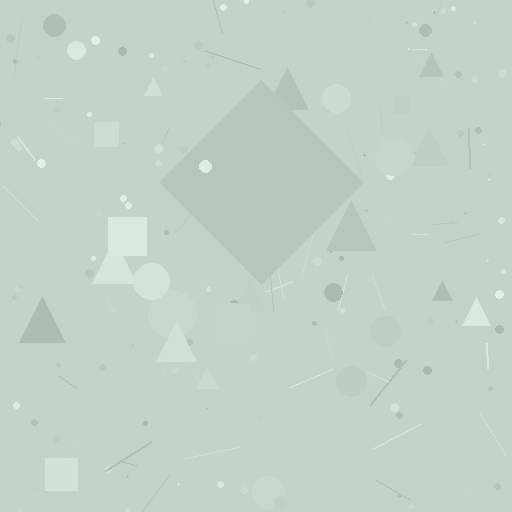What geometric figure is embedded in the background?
A diamond is embedded in the background.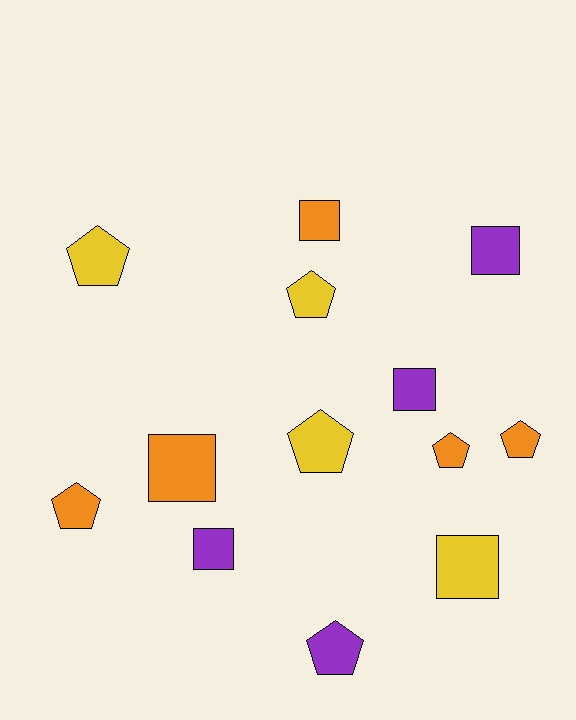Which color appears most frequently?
Orange, with 5 objects.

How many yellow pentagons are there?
There are 3 yellow pentagons.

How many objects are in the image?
There are 13 objects.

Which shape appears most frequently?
Pentagon, with 7 objects.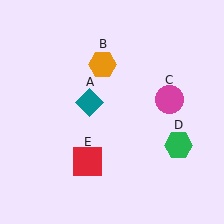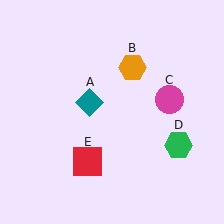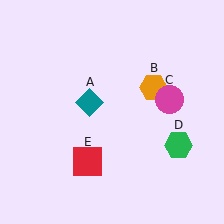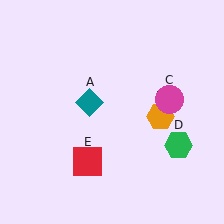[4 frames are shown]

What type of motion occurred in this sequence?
The orange hexagon (object B) rotated clockwise around the center of the scene.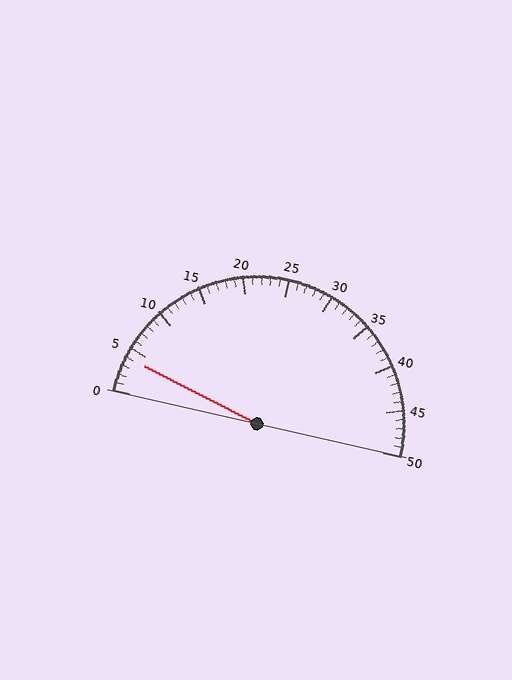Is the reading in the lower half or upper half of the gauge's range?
The reading is in the lower half of the range (0 to 50).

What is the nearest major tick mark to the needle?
The nearest major tick mark is 5.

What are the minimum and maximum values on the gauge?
The gauge ranges from 0 to 50.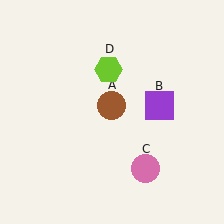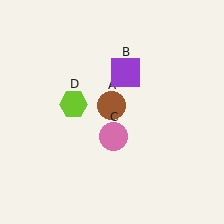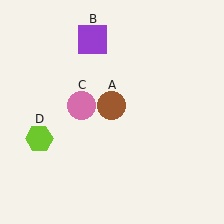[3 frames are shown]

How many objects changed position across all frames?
3 objects changed position: purple square (object B), pink circle (object C), lime hexagon (object D).